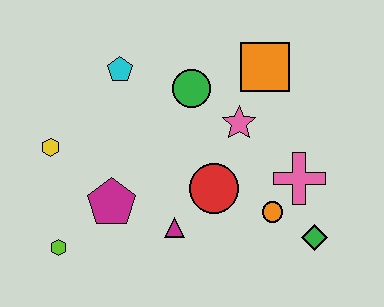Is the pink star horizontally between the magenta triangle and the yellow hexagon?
No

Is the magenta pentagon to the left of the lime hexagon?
No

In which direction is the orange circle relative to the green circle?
The orange circle is below the green circle.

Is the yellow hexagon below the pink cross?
No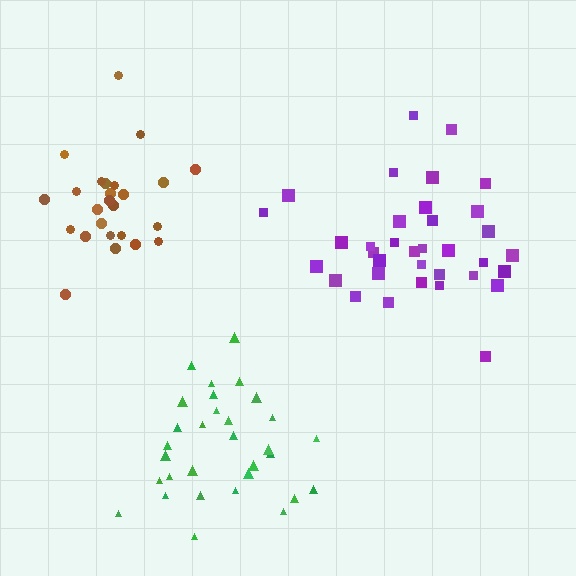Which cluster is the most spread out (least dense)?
Purple.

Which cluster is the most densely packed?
Brown.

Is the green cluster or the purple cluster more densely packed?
Green.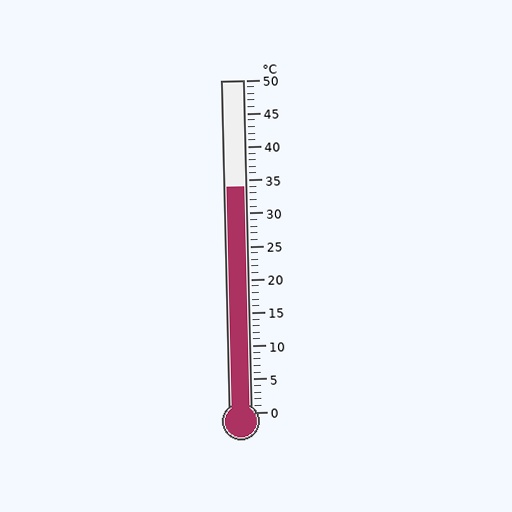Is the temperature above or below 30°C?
The temperature is above 30°C.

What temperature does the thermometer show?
The thermometer shows approximately 34°C.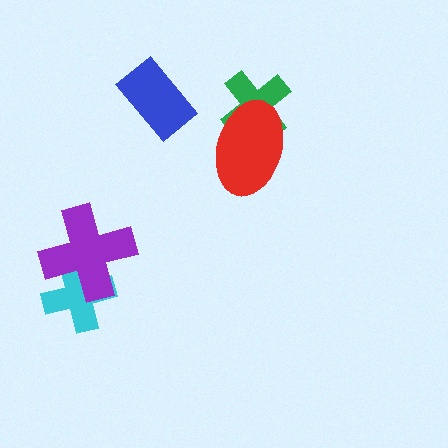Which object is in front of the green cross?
The red ellipse is in front of the green cross.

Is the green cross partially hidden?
Yes, it is partially covered by another shape.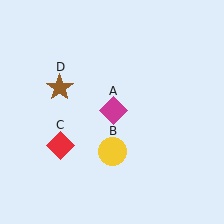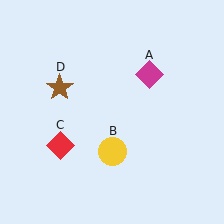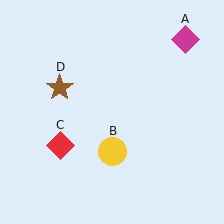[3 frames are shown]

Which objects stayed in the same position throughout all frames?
Yellow circle (object B) and red diamond (object C) and brown star (object D) remained stationary.